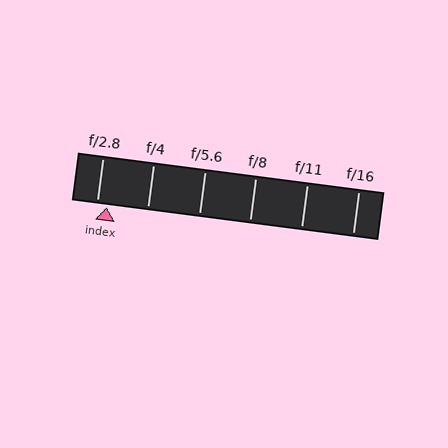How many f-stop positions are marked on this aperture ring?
There are 6 f-stop positions marked.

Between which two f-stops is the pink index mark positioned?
The index mark is between f/2.8 and f/4.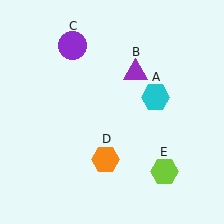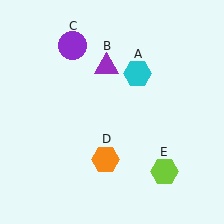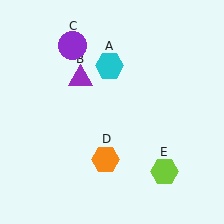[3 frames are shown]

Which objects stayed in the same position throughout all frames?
Purple circle (object C) and orange hexagon (object D) and lime hexagon (object E) remained stationary.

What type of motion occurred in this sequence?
The cyan hexagon (object A), purple triangle (object B) rotated counterclockwise around the center of the scene.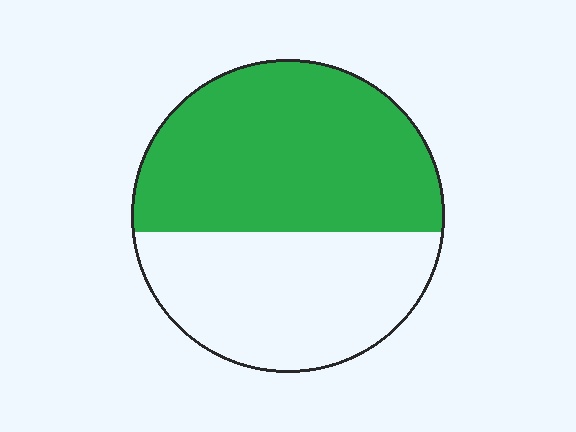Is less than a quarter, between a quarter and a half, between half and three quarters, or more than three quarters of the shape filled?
Between half and three quarters.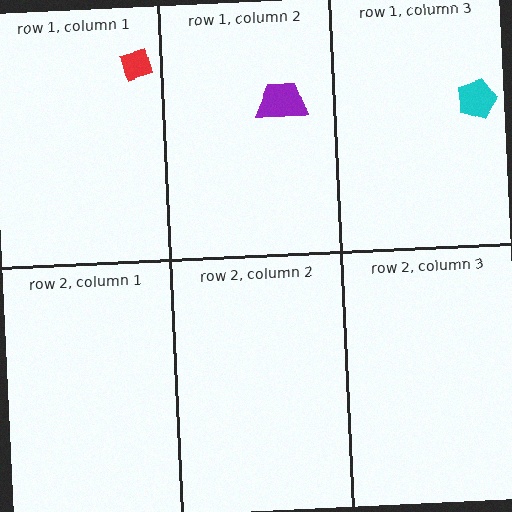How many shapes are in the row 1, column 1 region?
1.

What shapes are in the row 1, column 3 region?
The cyan pentagon.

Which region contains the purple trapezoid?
The row 1, column 2 region.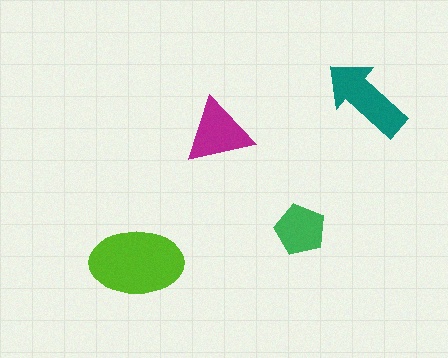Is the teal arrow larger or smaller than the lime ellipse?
Smaller.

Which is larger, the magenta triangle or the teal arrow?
The teal arrow.